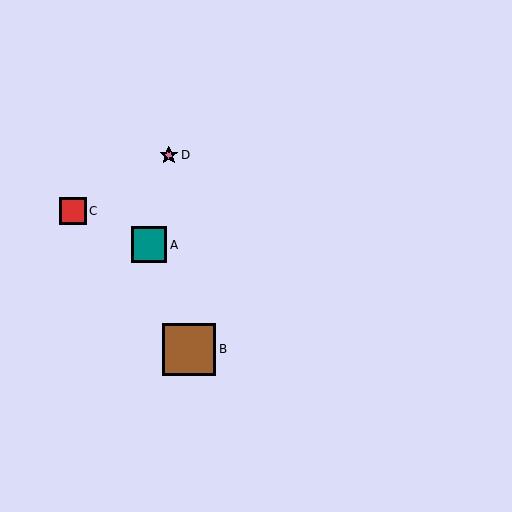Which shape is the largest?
The brown square (labeled B) is the largest.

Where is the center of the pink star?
The center of the pink star is at (169, 155).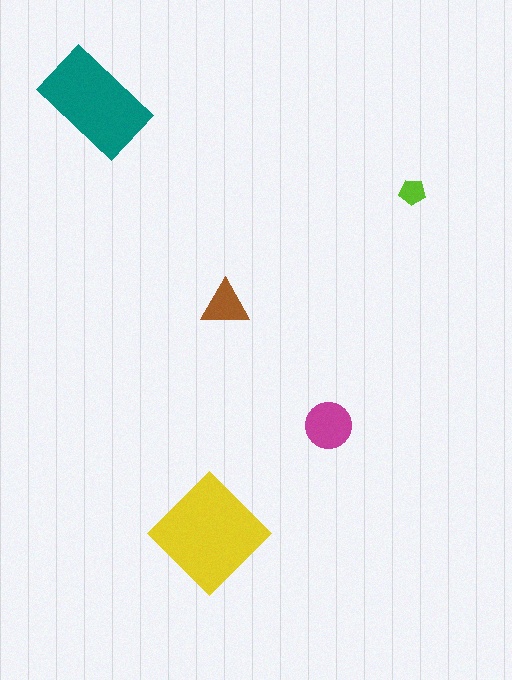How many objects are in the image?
There are 5 objects in the image.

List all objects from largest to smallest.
The yellow diamond, the teal rectangle, the magenta circle, the brown triangle, the lime pentagon.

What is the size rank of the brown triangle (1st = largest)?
4th.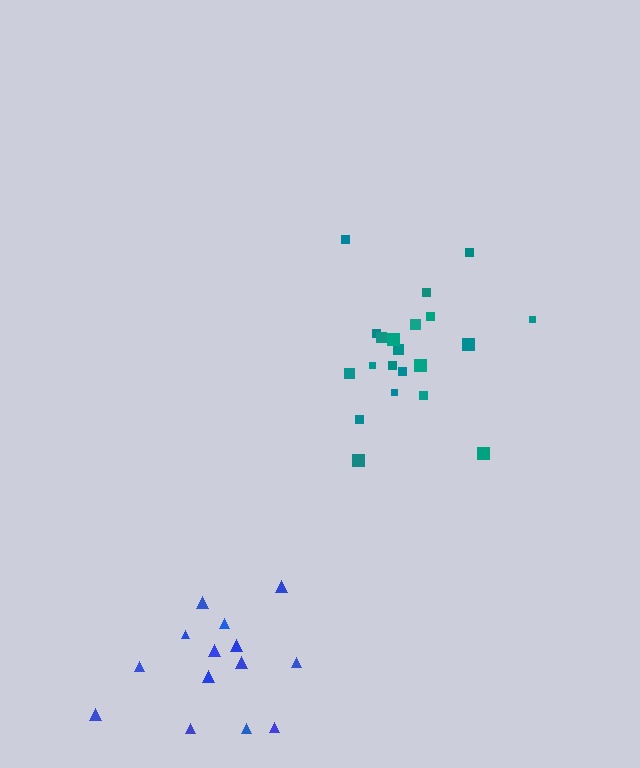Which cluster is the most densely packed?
Teal.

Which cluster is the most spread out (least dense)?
Blue.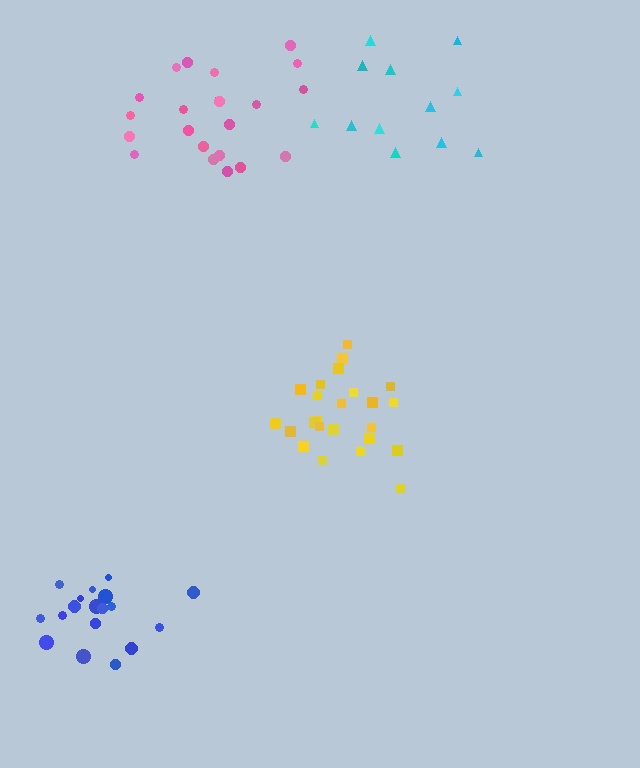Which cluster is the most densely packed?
Yellow.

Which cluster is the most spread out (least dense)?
Cyan.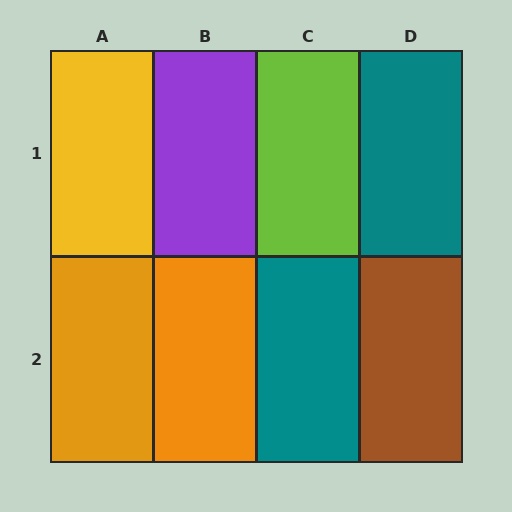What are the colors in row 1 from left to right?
Yellow, purple, lime, teal.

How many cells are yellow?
1 cell is yellow.